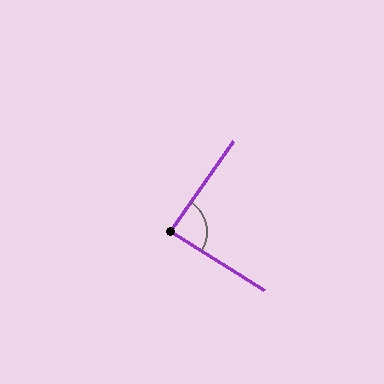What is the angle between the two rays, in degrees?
Approximately 87 degrees.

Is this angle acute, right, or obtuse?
It is approximately a right angle.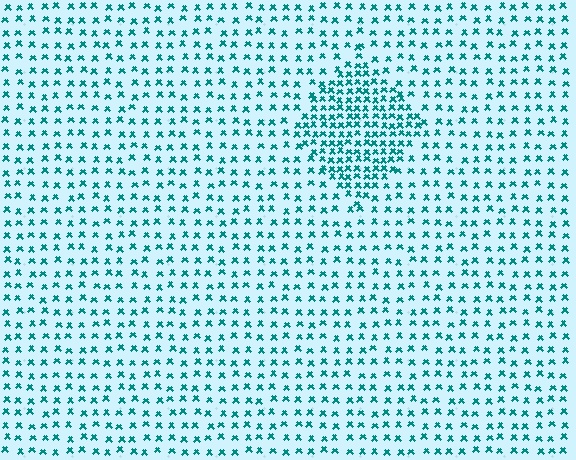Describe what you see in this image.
The image contains small teal elements arranged at two different densities. A diamond-shaped region is visible where the elements are more densely packed than the surrounding area.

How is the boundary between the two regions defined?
The boundary is defined by a change in element density (approximately 2.2x ratio). All elements are the same color, size, and shape.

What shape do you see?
I see a diamond.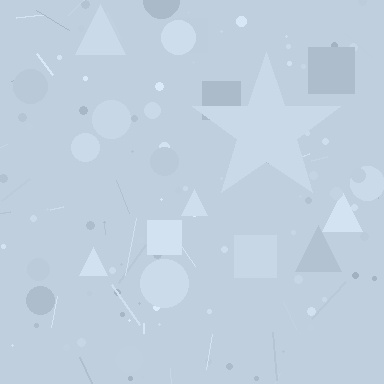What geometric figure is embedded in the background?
A star is embedded in the background.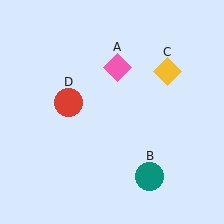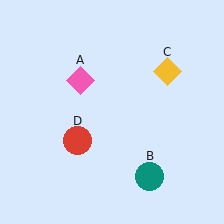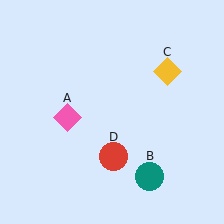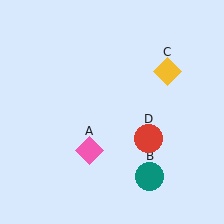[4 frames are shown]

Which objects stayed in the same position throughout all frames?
Teal circle (object B) and yellow diamond (object C) remained stationary.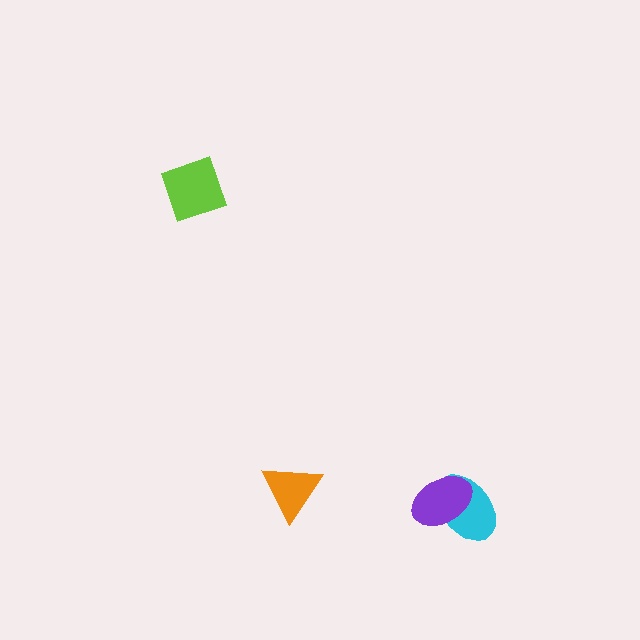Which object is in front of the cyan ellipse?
The purple ellipse is in front of the cyan ellipse.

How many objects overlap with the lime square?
0 objects overlap with the lime square.